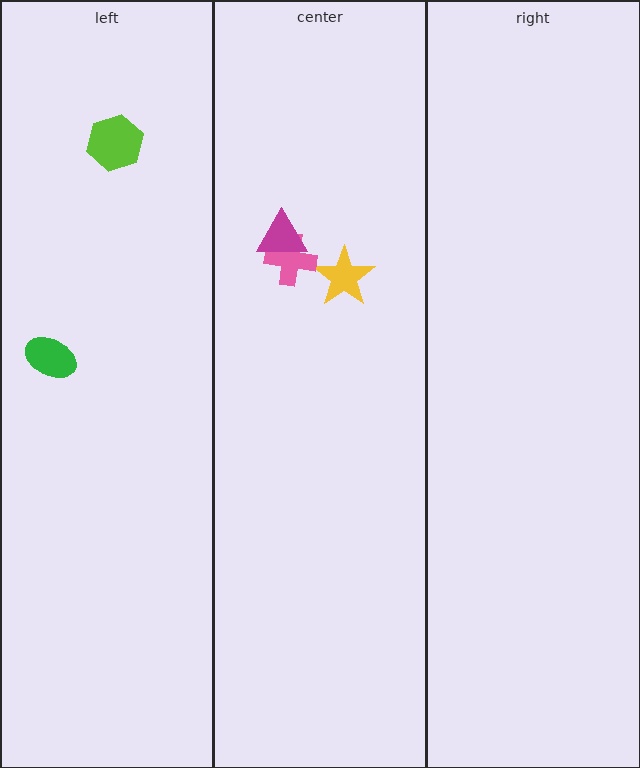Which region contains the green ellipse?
The left region.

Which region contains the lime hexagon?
The left region.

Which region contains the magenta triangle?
The center region.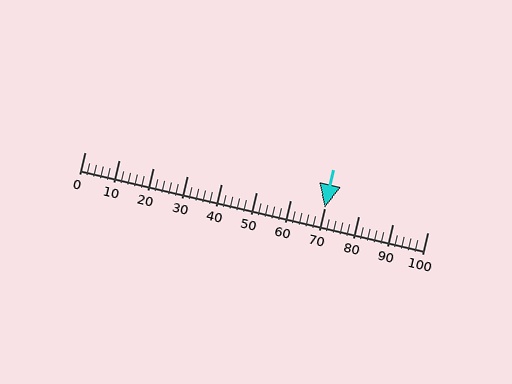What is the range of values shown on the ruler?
The ruler shows values from 0 to 100.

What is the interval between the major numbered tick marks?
The major tick marks are spaced 10 units apart.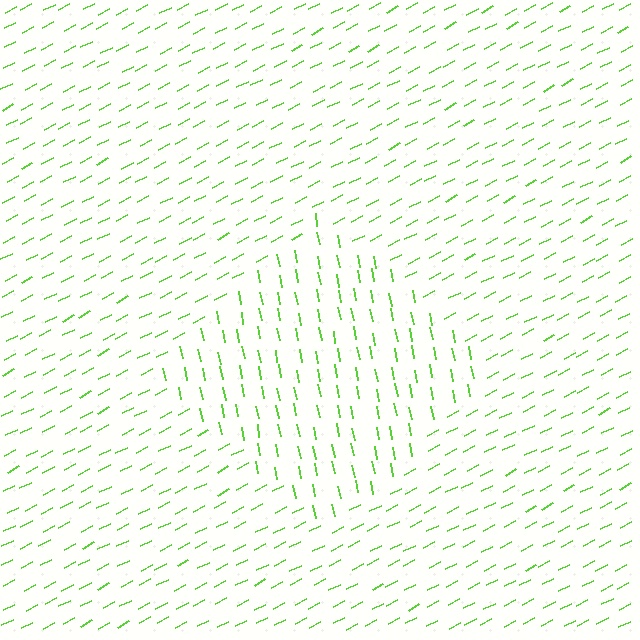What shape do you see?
I see a diamond.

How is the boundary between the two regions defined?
The boundary is defined purely by a change in line orientation (approximately 73 degrees difference). All lines are the same color and thickness.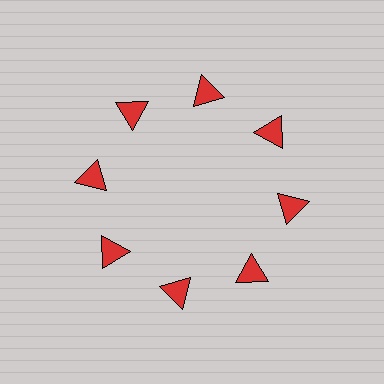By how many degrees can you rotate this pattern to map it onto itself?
The pattern maps onto itself every 45 degrees of rotation.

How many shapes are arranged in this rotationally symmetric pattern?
There are 8 shapes, arranged in 8 groups of 1.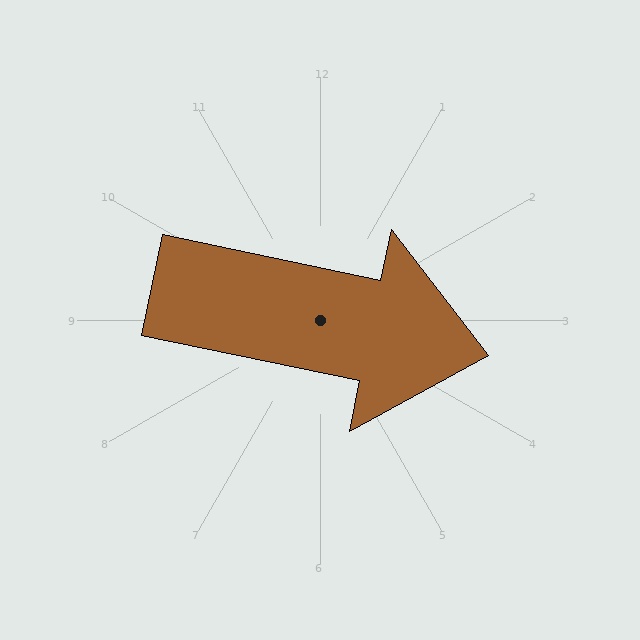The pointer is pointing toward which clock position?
Roughly 3 o'clock.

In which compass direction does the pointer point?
East.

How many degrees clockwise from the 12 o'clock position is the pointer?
Approximately 102 degrees.